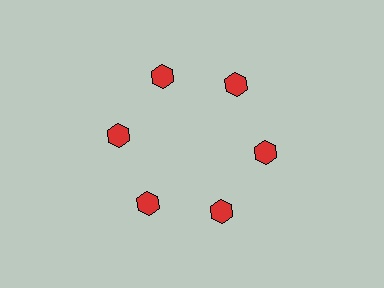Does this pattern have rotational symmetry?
Yes, this pattern has 6-fold rotational symmetry. It looks the same after rotating 60 degrees around the center.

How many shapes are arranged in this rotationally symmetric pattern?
There are 6 shapes, arranged in 6 groups of 1.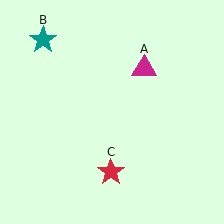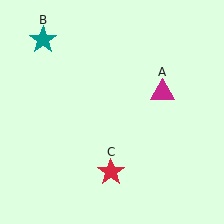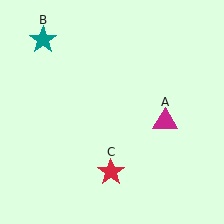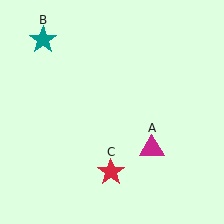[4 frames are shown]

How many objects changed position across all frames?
1 object changed position: magenta triangle (object A).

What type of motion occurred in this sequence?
The magenta triangle (object A) rotated clockwise around the center of the scene.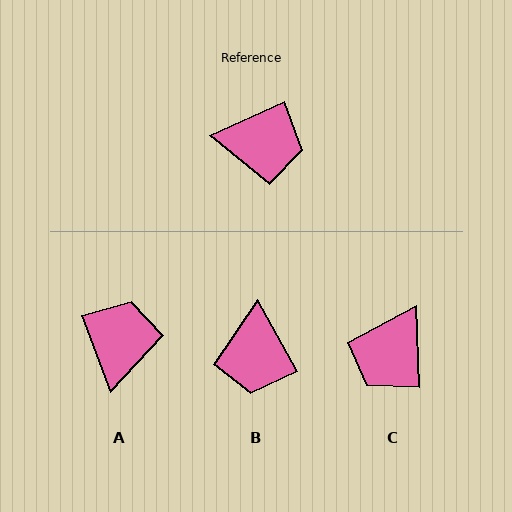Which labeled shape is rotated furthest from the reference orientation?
C, about 112 degrees away.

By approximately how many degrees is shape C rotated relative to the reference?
Approximately 112 degrees clockwise.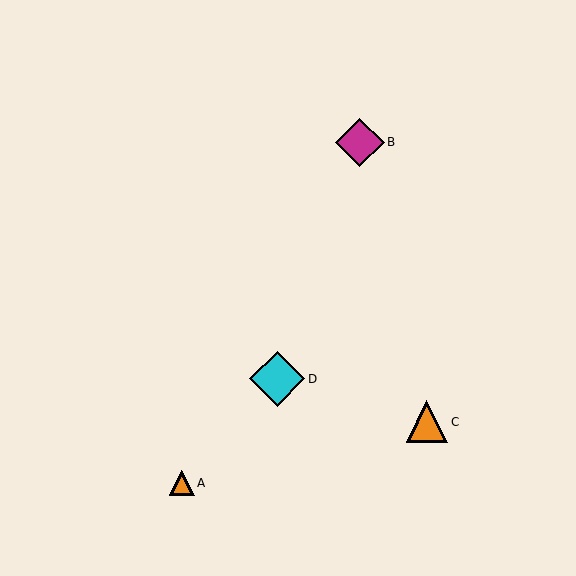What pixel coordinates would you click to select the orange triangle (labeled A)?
Click at (182, 483) to select the orange triangle A.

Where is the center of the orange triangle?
The center of the orange triangle is at (182, 483).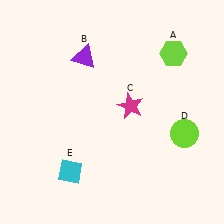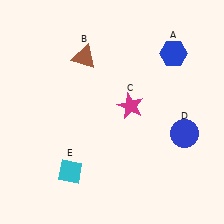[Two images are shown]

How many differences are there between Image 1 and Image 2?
There are 3 differences between the two images.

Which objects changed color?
A changed from lime to blue. B changed from purple to brown. D changed from lime to blue.